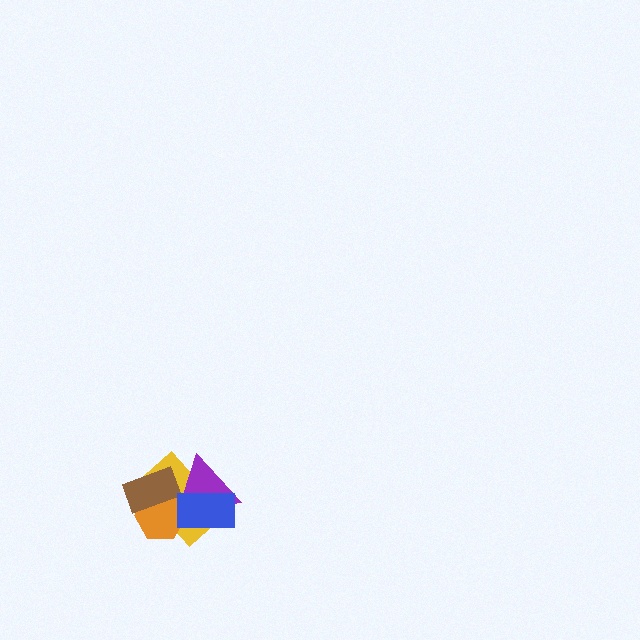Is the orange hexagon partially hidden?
Yes, it is partially covered by another shape.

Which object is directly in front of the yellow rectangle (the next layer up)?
The purple triangle is directly in front of the yellow rectangle.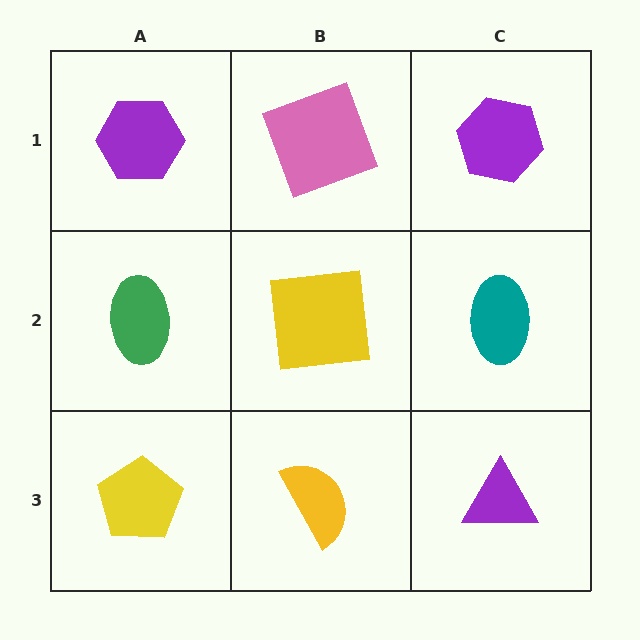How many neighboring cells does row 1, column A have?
2.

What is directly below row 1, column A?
A green ellipse.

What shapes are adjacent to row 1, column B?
A yellow square (row 2, column B), a purple hexagon (row 1, column A), a purple hexagon (row 1, column C).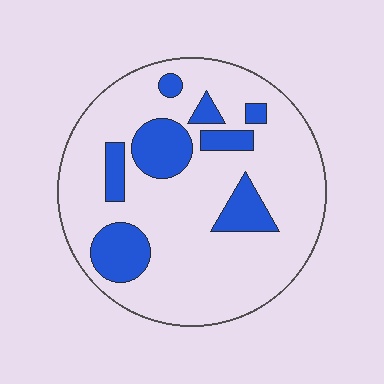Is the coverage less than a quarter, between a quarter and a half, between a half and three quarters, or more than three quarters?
Less than a quarter.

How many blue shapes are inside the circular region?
8.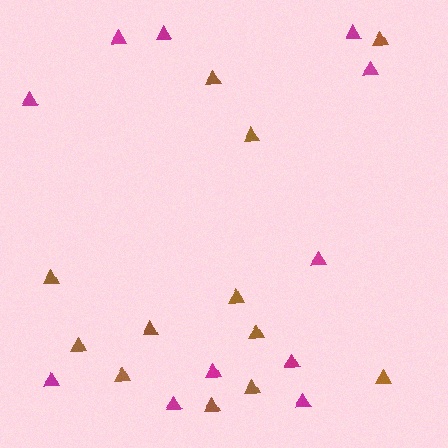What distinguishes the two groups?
There are 2 groups: one group of magenta triangles (11) and one group of brown triangles (12).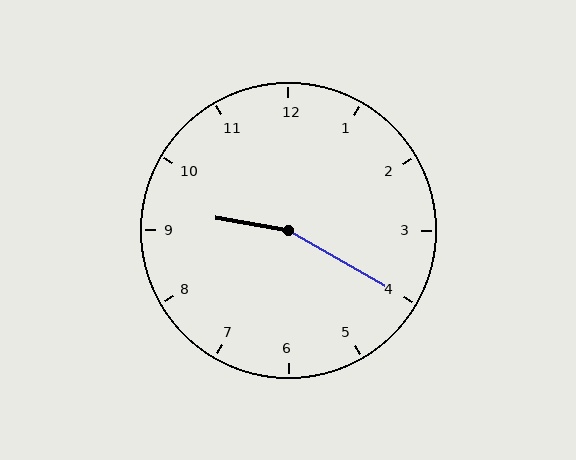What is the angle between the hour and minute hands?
Approximately 160 degrees.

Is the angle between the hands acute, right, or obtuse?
It is obtuse.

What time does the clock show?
9:20.